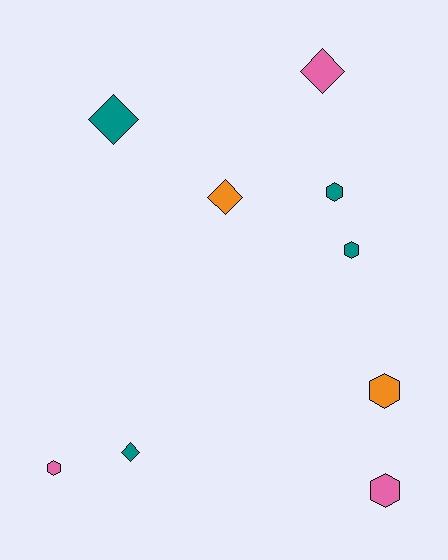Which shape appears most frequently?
Hexagon, with 5 objects.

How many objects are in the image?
There are 9 objects.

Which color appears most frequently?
Teal, with 4 objects.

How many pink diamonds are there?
There is 1 pink diamond.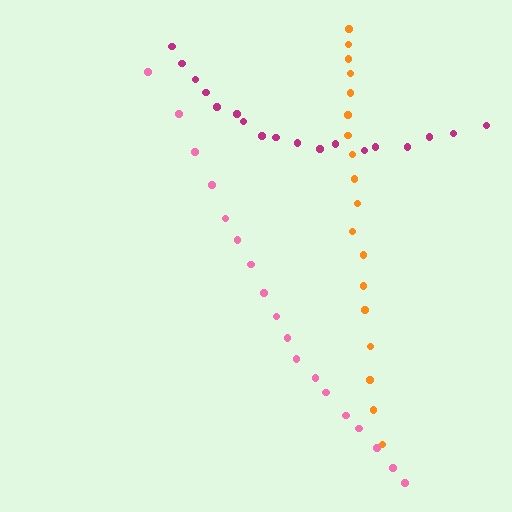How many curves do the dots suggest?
There are 3 distinct paths.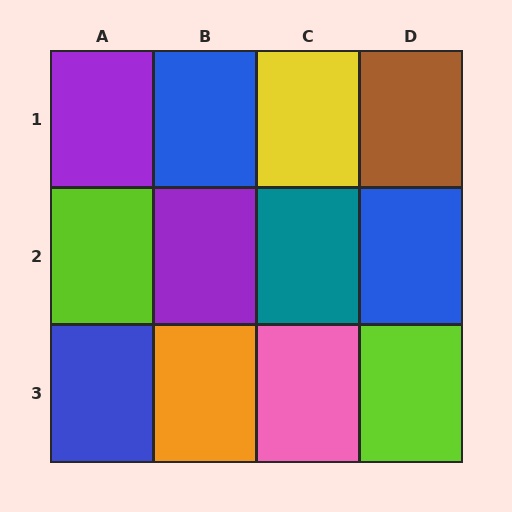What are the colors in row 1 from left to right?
Purple, blue, yellow, brown.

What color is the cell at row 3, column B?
Orange.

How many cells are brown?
1 cell is brown.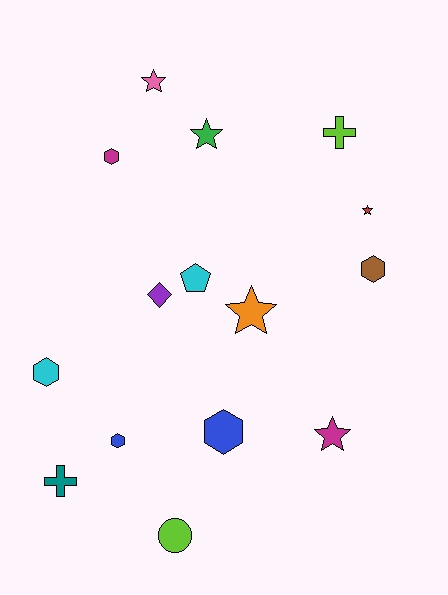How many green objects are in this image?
There is 1 green object.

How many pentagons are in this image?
There is 1 pentagon.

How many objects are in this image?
There are 15 objects.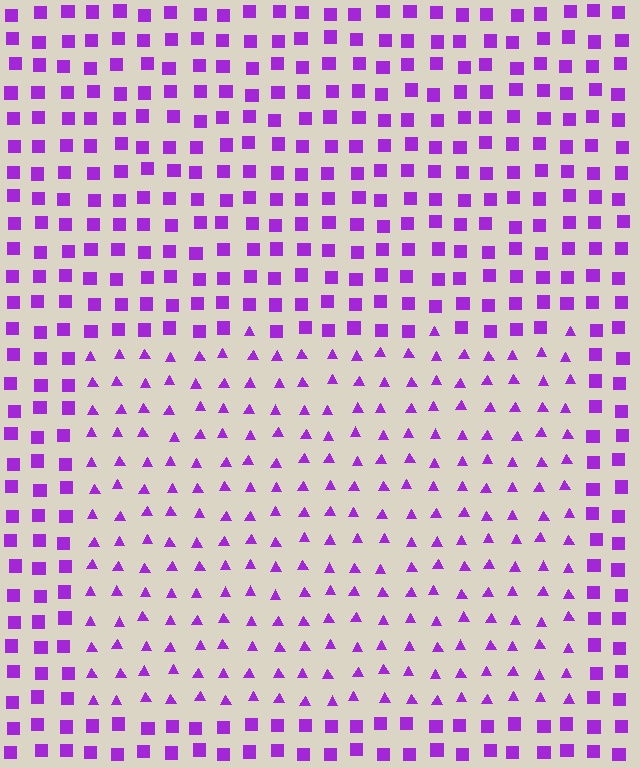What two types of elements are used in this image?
The image uses triangles inside the rectangle region and squares outside it.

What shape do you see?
I see a rectangle.